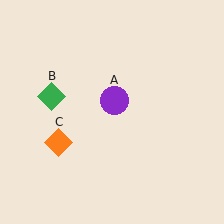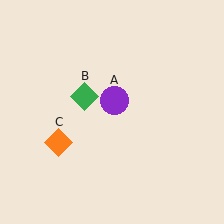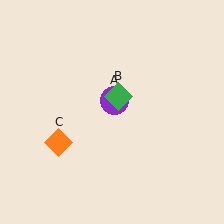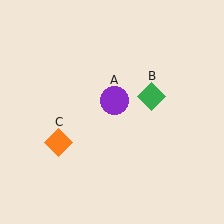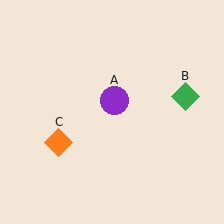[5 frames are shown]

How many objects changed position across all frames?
1 object changed position: green diamond (object B).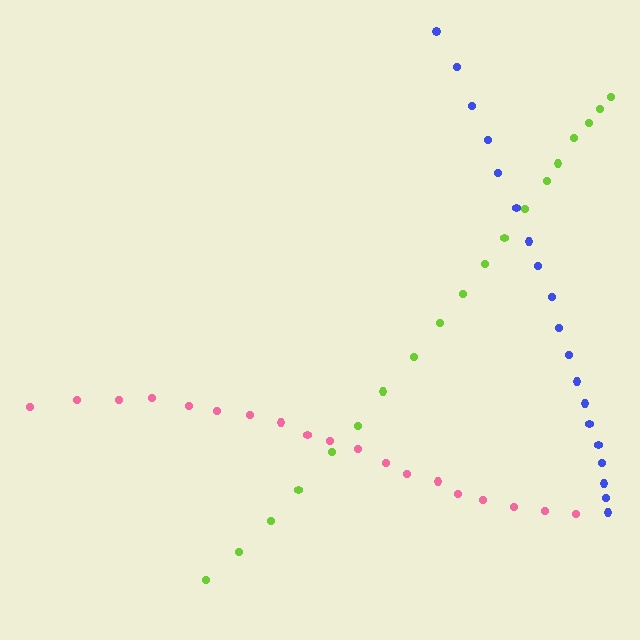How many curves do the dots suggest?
There are 3 distinct paths.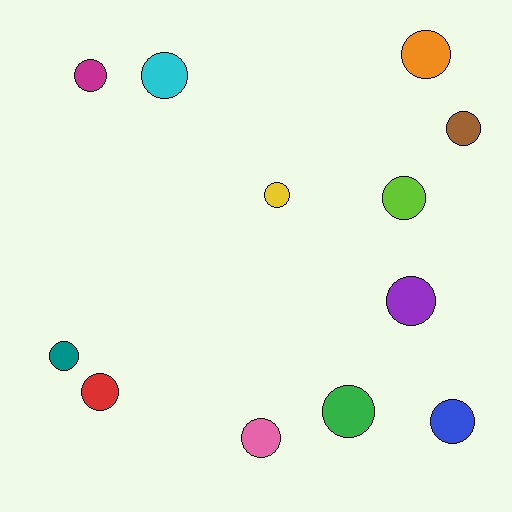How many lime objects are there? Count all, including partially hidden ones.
There is 1 lime object.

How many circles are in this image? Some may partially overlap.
There are 12 circles.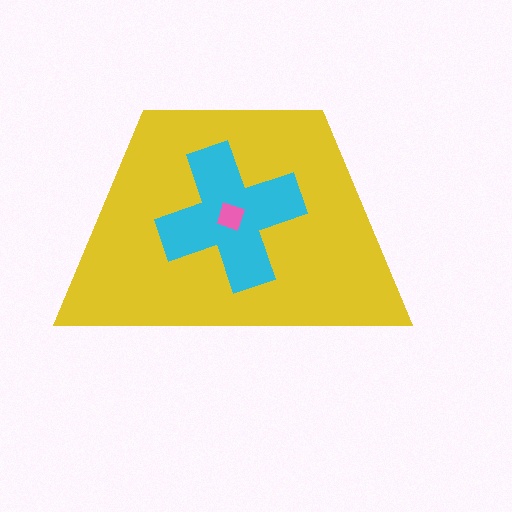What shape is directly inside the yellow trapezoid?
The cyan cross.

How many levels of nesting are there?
3.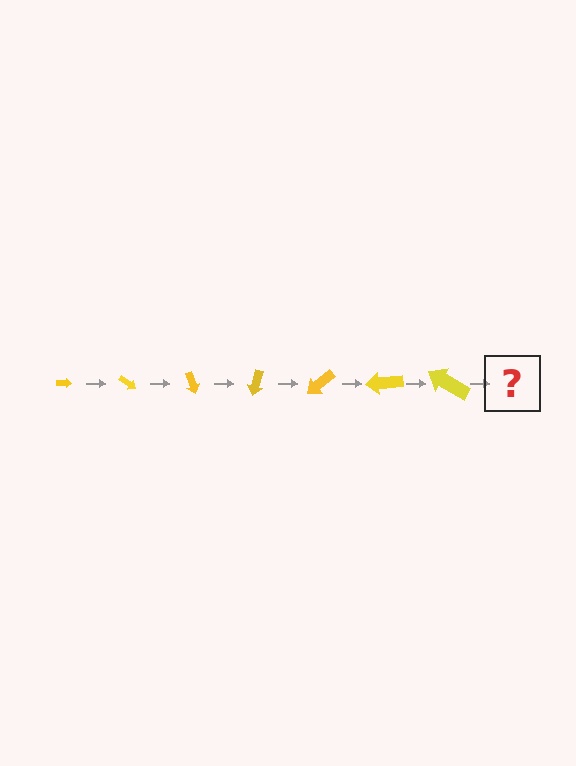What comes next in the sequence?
The next element should be an arrow, larger than the previous one and rotated 245 degrees from the start.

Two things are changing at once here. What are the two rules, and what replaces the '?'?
The two rules are that the arrow grows larger each step and it rotates 35 degrees each step. The '?' should be an arrow, larger than the previous one and rotated 245 degrees from the start.